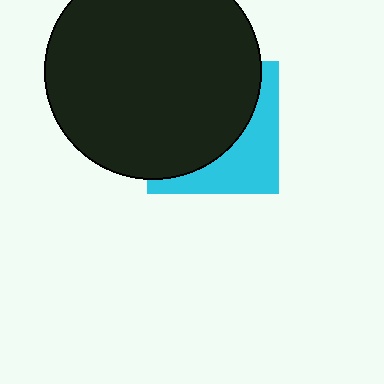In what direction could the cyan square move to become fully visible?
The cyan square could move toward the lower-right. That would shift it out from behind the black circle entirely.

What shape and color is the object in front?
The object in front is a black circle.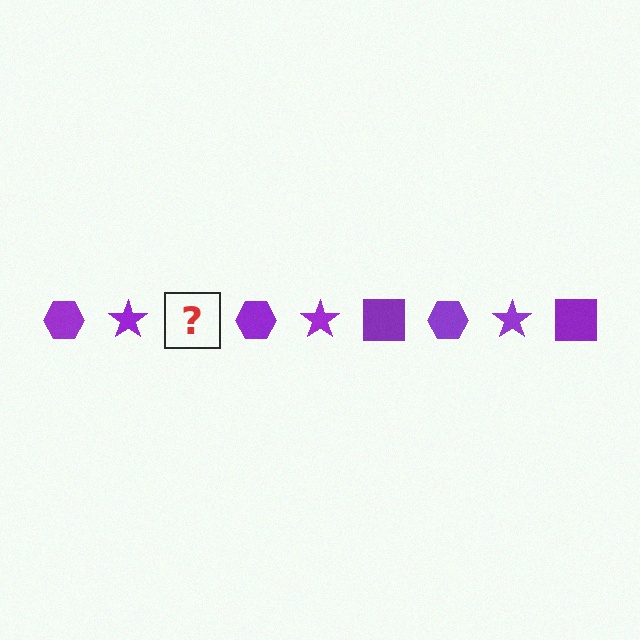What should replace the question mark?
The question mark should be replaced with a purple square.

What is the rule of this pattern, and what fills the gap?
The rule is that the pattern cycles through hexagon, star, square shapes in purple. The gap should be filled with a purple square.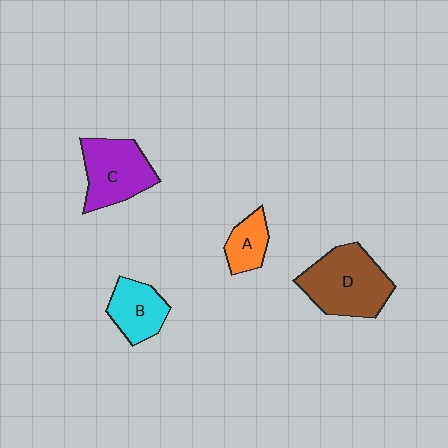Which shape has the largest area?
Shape D (brown).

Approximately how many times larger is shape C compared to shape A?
Approximately 2.0 times.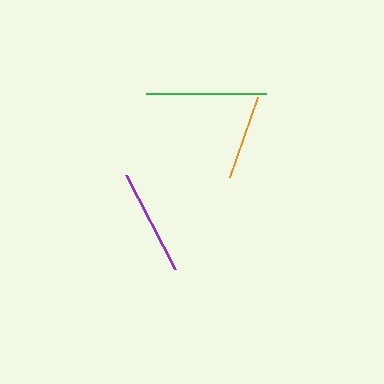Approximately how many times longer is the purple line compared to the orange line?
The purple line is approximately 1.3 times the length of the orange line.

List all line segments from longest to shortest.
From longest to shortest: green, purple, orange.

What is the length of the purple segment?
The purple segment is approximately 106 pixels long.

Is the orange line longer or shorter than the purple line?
The purple line is longer than the orange line.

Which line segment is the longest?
The green line is the longest at approximately 120 pixels.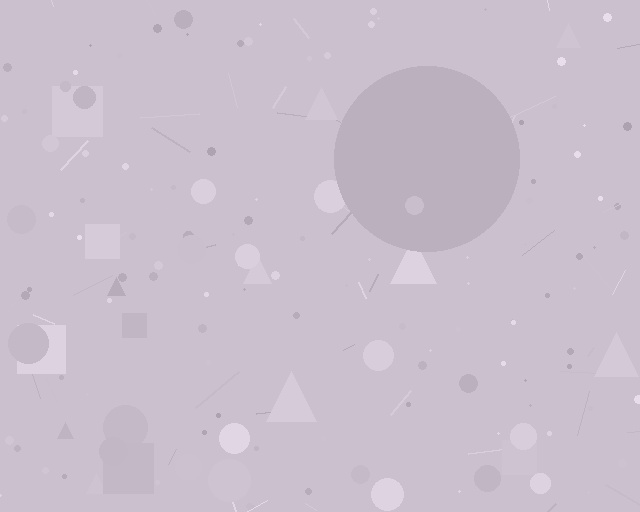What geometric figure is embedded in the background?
A circle is embedded in the background.